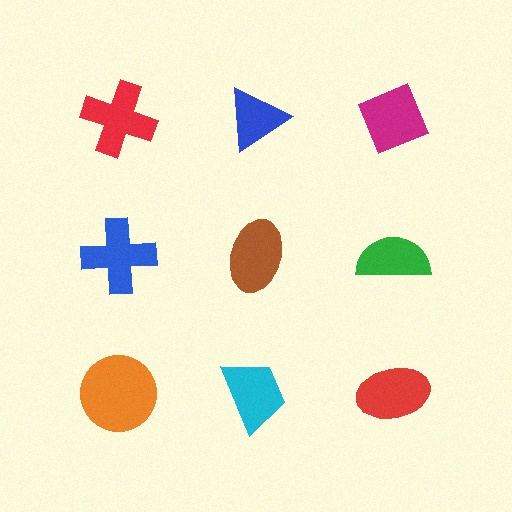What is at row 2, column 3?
A green semicircle.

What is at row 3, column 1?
An orange circle.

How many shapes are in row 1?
3 shapes.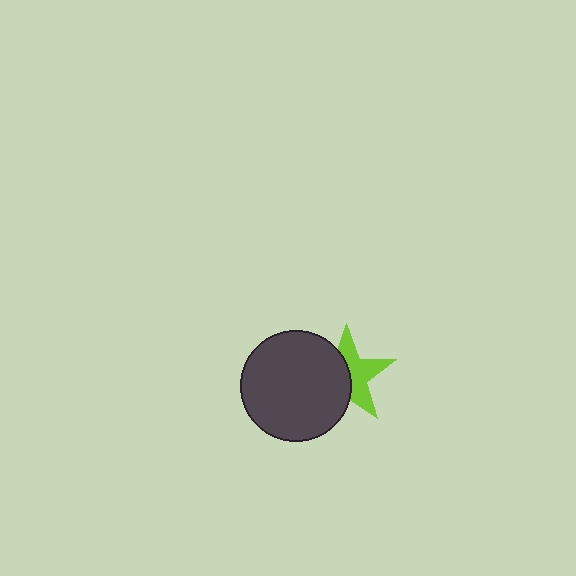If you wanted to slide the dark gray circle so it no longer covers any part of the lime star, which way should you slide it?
Slide it left — that is the most direct way to separate the two shapes.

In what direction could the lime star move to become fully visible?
The lime star could move right. That would shift it out from behind the dark gray circle entirely.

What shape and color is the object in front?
The object in front is a dark gray circle.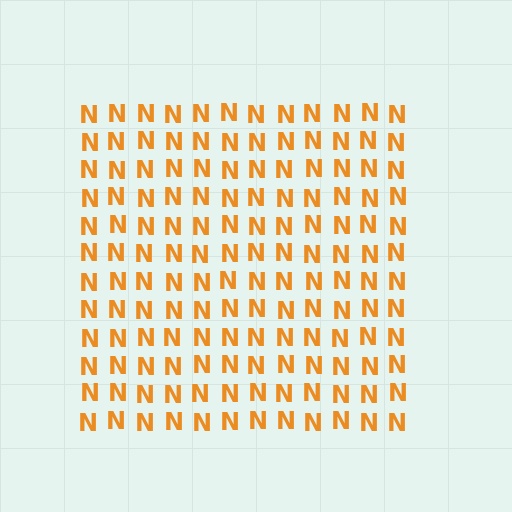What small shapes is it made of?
It is made of small letter N's.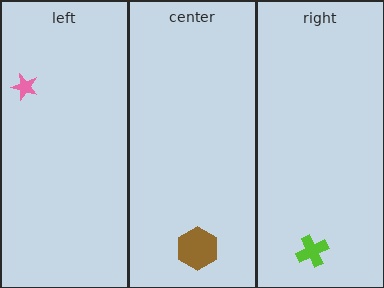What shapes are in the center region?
The brown hexagon.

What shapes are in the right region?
The lime cross.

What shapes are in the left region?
The pink star.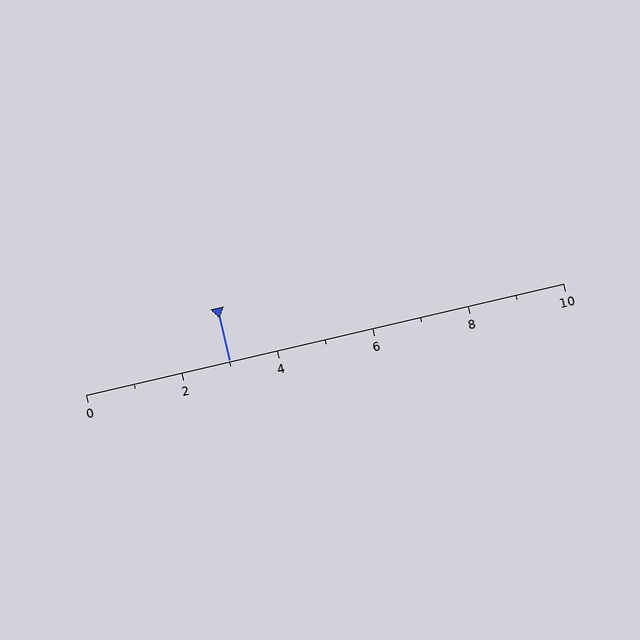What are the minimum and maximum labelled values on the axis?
The axis runs from 0 to 10.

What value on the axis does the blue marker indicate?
The marker indicates approximately 3.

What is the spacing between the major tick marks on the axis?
The major ticks are spaced 2 apart.